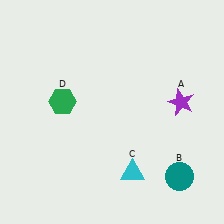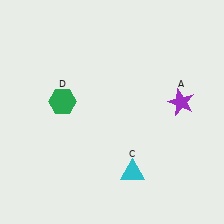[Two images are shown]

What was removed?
The teal circle (B) was removed in Image 2.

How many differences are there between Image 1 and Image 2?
There is 1 difference between the two images.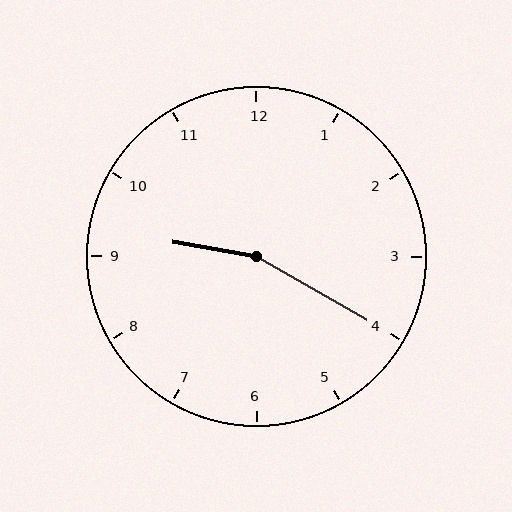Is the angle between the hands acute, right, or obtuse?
It is obtuse.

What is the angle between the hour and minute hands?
Approximately 160 degrees.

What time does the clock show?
9:20.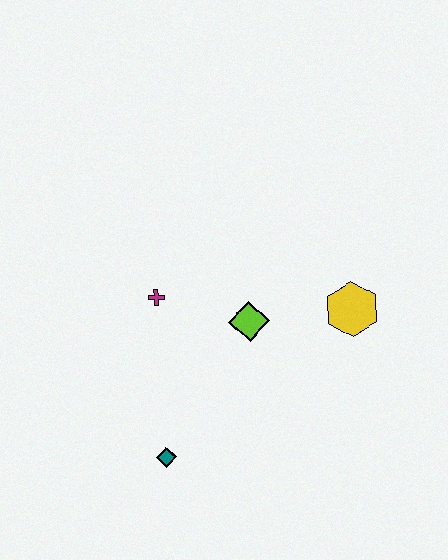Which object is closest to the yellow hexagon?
The lime diamond is closest to the yellow hexagon.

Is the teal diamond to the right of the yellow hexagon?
No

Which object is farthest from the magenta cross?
The yellow hexagon is farthest from the magenta cross.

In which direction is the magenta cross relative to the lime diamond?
The magenta cross is to the left of the lime diamond.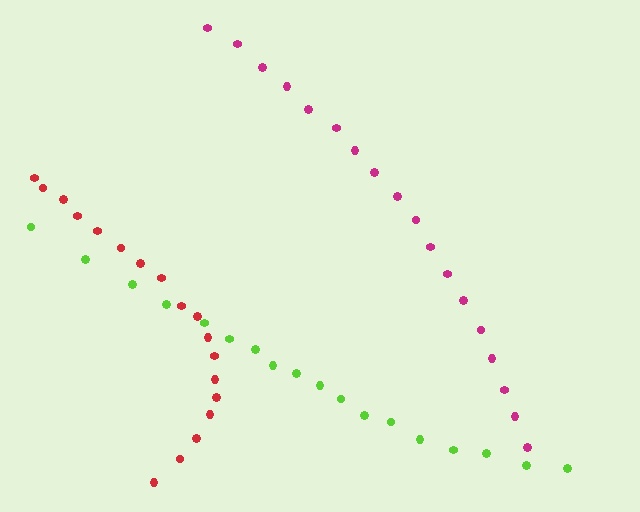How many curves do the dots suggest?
There are 3 distinct paths.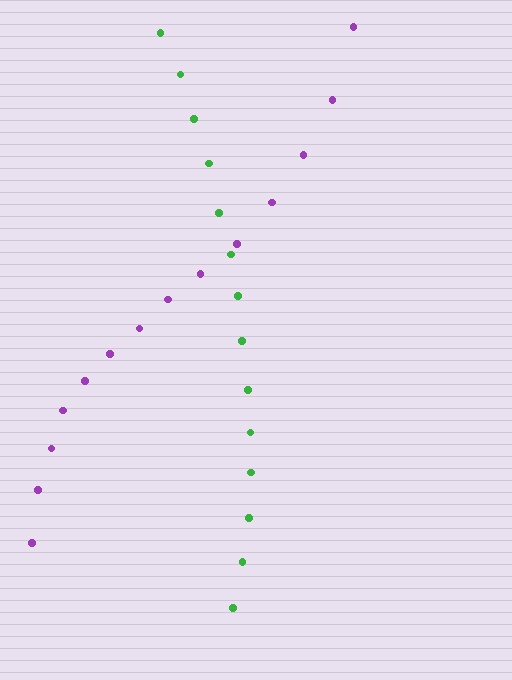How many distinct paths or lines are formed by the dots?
There are 2 distinct paths.